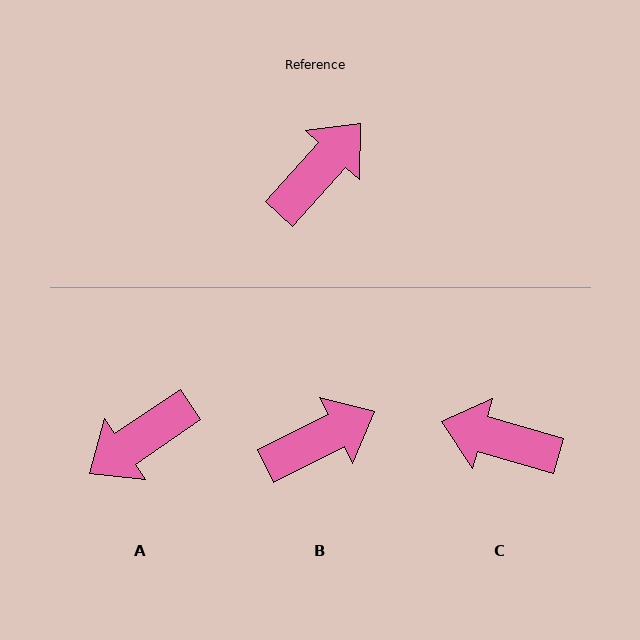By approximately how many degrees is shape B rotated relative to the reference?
Approximately 21 degrees clockwise.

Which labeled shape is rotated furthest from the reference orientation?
A, about 166 degrees away.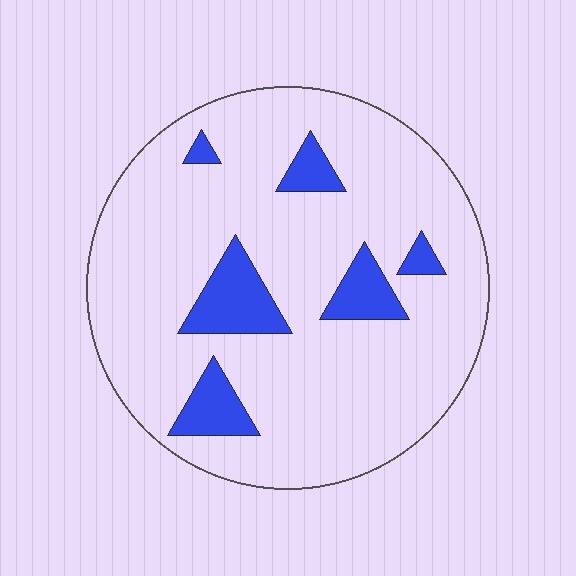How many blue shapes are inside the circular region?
6.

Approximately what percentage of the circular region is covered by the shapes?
Approximately 15%.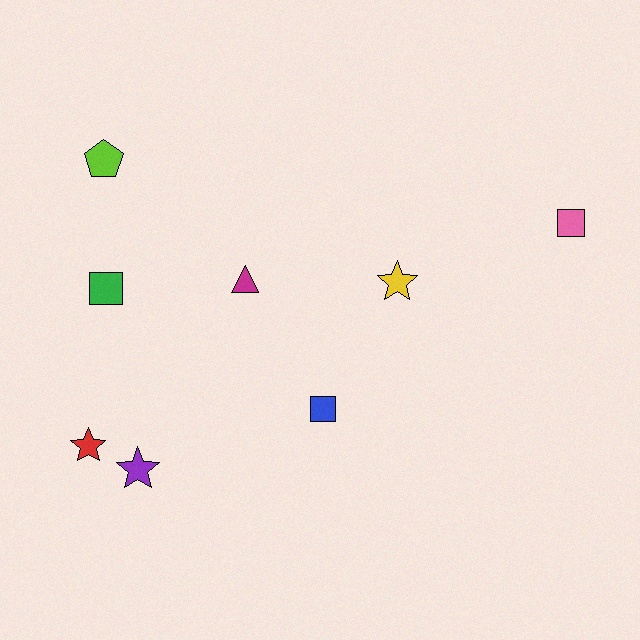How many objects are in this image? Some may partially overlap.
There are 8 objects.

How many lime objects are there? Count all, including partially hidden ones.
There is 1 lime object.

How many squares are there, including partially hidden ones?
There are 3 squares.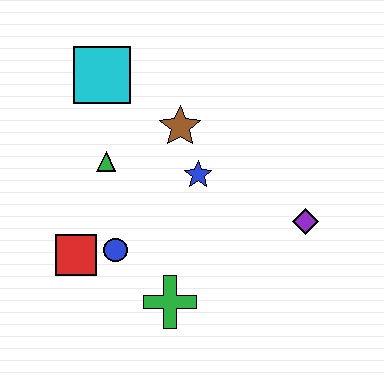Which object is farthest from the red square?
The purple diamond is farthest from the red square.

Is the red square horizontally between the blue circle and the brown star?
No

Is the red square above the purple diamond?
No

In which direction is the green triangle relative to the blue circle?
The green triangle is above the blue circle.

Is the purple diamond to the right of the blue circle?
Yes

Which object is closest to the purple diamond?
The blue star is closest to the purple diamond.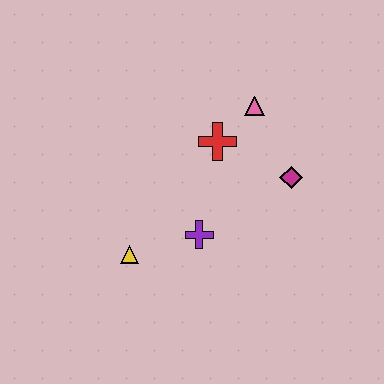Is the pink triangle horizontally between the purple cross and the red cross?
No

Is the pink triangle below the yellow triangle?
No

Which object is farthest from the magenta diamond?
The yellow triangle is farthest from the magenta diamond.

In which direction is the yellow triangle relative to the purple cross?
The yellow triangle is to the left of the purple cross.